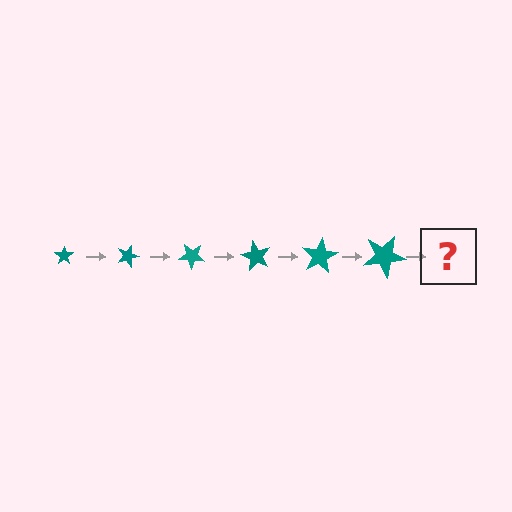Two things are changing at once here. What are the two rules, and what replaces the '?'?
The two rules are that the star grows larger each step and it rotates 20 degrees each step. The '?' should be a star, larger than the previous one and rotated 120 degrees from the start.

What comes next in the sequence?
The next element should be a star, larger than the previous one and rotated 120 degrees from the start.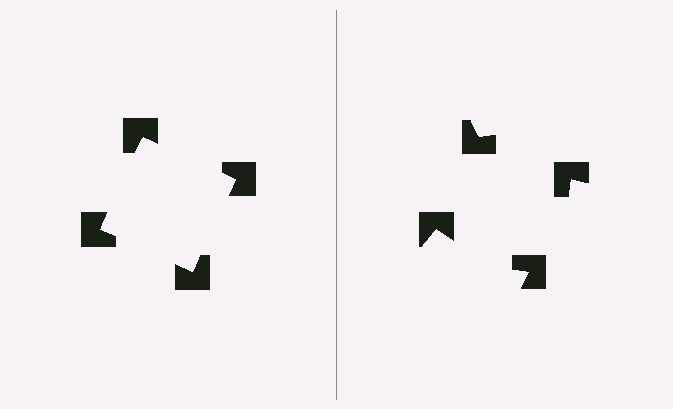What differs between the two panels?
The notched squares are positioned identically on both sides; only the wedge orientations differ. On the left they align to a square; on the right they are misaligned.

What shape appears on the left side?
An illusory square.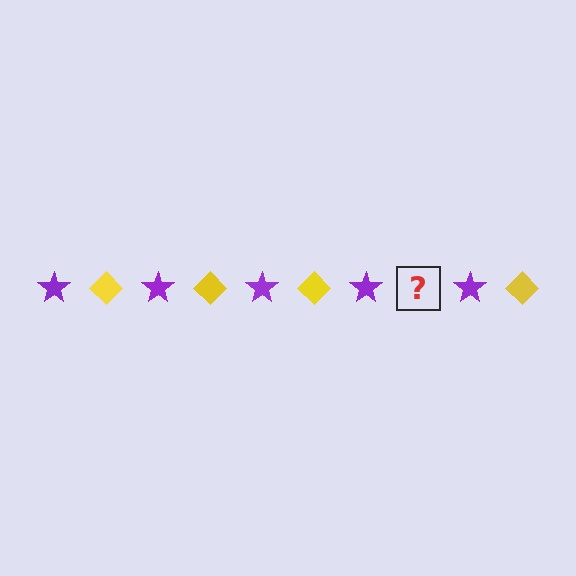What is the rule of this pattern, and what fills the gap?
The rule is that the pattern alternates between purple star and yellow diamond. The gap should be filled with a yellow diamond.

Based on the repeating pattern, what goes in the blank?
The blank should be a yellow diamond.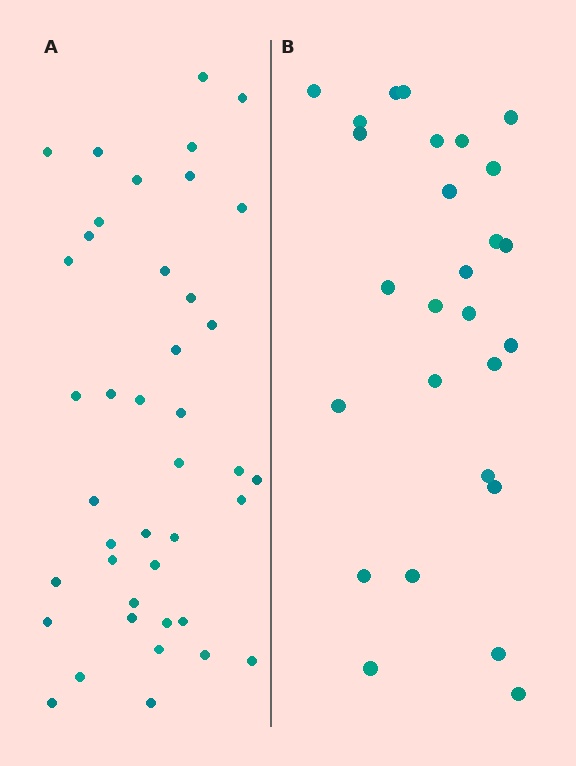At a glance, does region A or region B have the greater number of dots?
Region A (the left region) has more dots.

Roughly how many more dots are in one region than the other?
Region A has approximately 15 more dots than region B.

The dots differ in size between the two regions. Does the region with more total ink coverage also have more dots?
No. Region B has more total ink coverage because its dots are larger, but region A actually contains more individual dots. Total area can be misleading — the number of items is what matters here.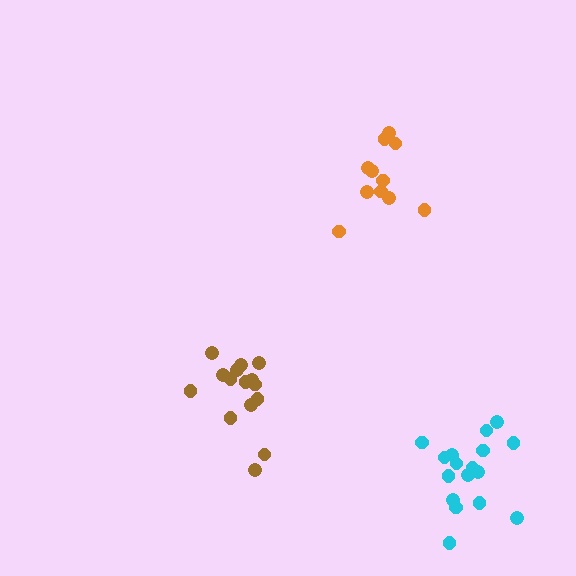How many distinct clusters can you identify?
There are 3 distinct clusters.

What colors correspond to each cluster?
The clusters are colored: brown, cyan, orange.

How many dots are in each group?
Group 1: 15 dots, Group 2: 17 dots, Group 3: 11 dots (43 total).